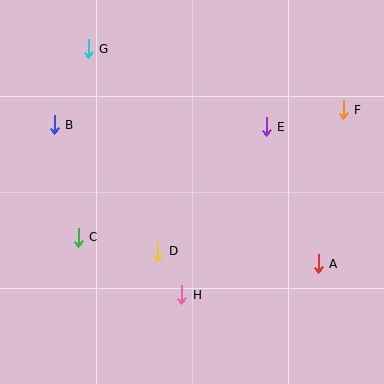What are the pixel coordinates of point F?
Point F is at (343, 110).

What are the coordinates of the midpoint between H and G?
The midpoint between H and G is at (135, 172).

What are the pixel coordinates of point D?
Point D is at (158, 251).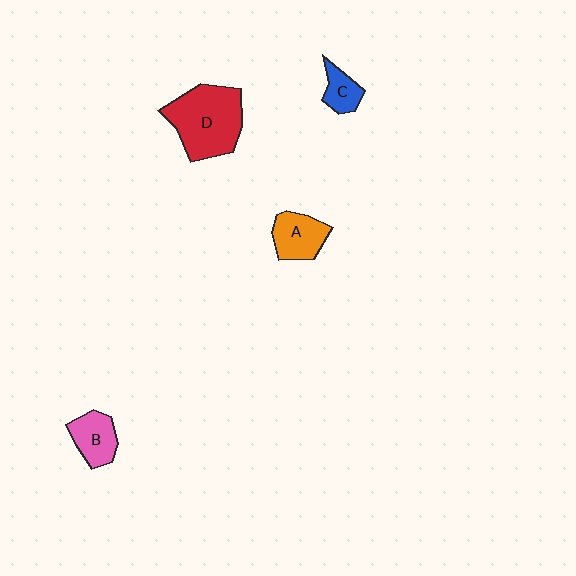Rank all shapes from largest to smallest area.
From largest to smallest: D (red), A (orange), B (pink), C (blue).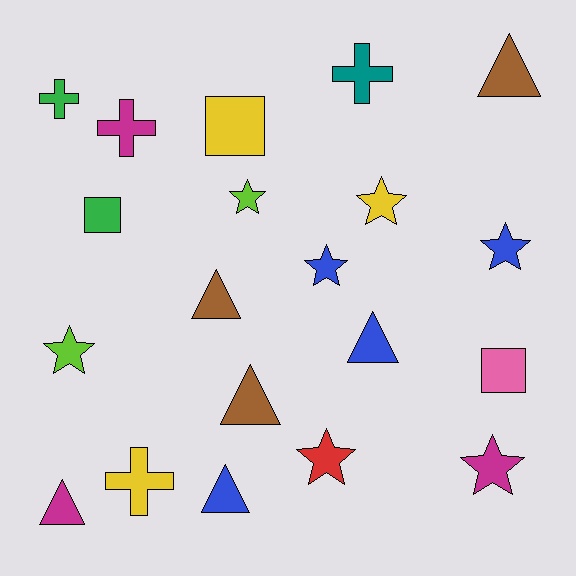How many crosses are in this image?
There are 4 crosses.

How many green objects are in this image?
There are 2 green objects.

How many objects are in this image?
There are 20 objects.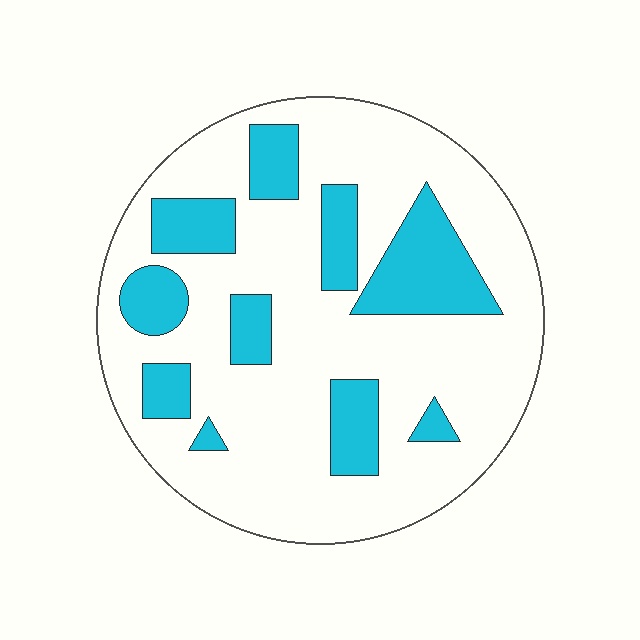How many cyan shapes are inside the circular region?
10.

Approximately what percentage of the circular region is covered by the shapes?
Approximately 25%.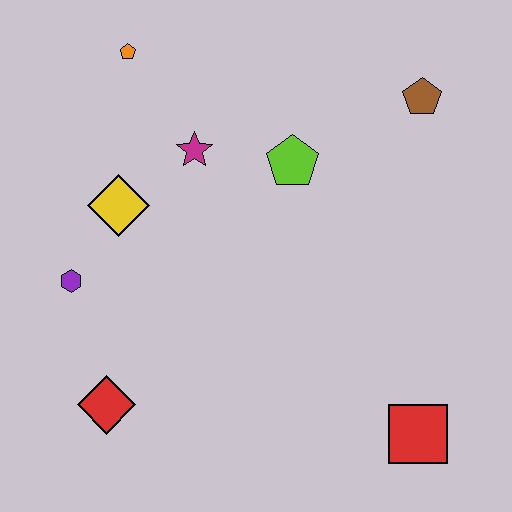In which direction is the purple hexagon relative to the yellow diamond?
The purple hexagon is below the yellow diamond.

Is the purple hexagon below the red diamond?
No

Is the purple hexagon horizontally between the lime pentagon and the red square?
No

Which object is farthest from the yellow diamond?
The red square is farthest from the yellow diamond.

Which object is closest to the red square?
The lime pentagon is closest to the red square.